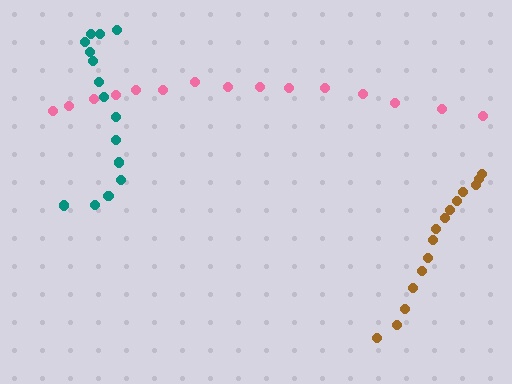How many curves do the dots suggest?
There are 3 distinct paths.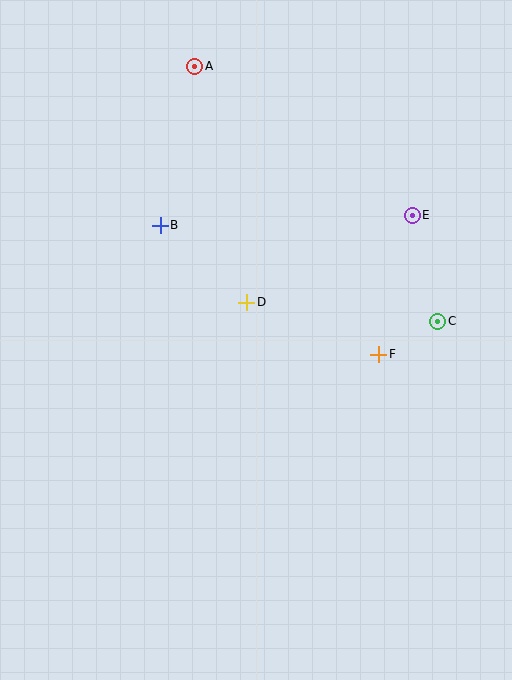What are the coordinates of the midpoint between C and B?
The midpoint between C and B is at (299, 273).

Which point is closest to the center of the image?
Point D at (247, 302) is closest to the center.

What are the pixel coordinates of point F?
Point F is at (379, 354).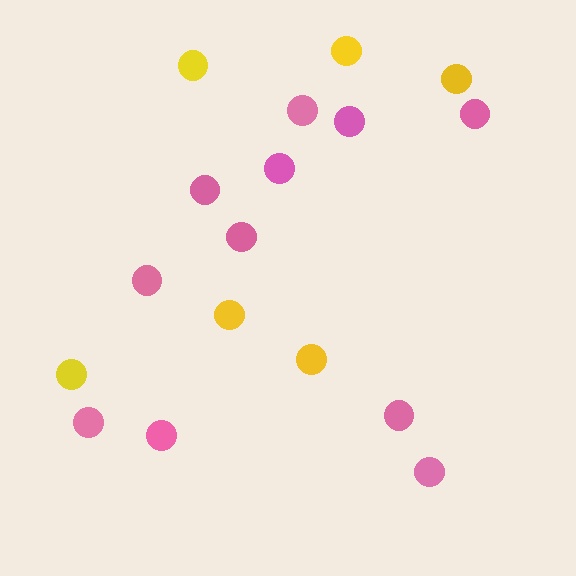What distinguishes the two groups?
There are 2 groups: one group of yellow circles (6) and one group of pink circles (11).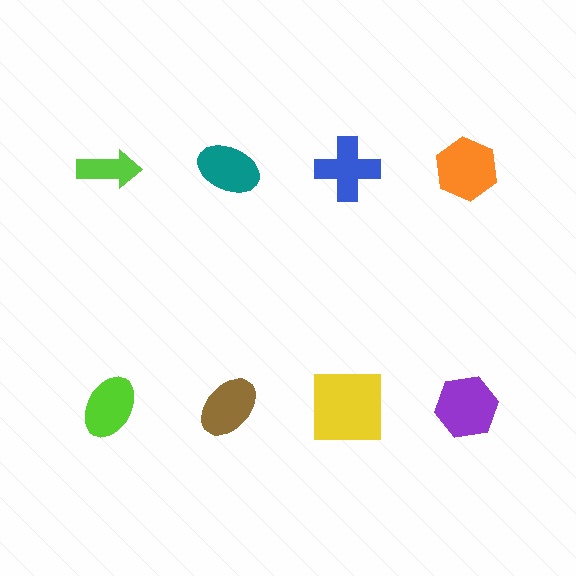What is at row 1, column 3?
A blue cross.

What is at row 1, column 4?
An orange hexagon.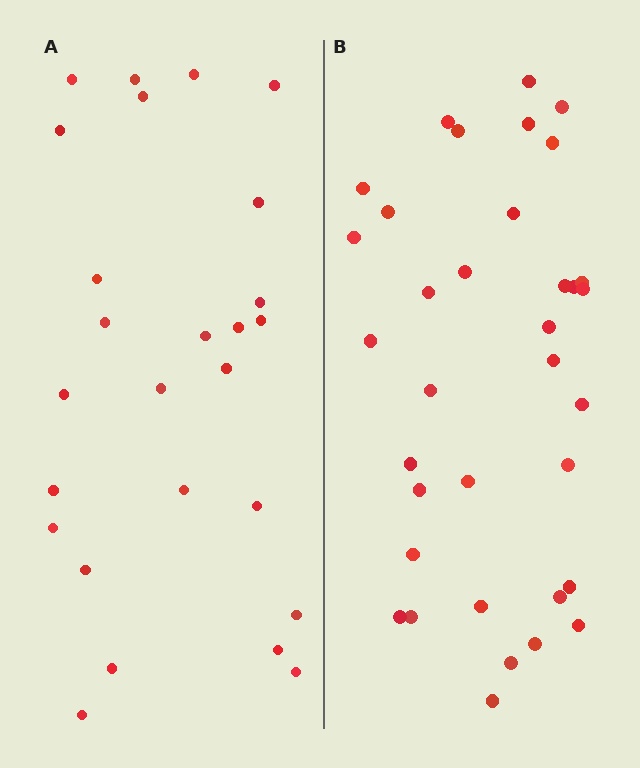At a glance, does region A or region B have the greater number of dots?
Region B (the right region) has more dots.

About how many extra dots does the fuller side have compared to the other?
Region B has roughly 8 or so more dots than region A.